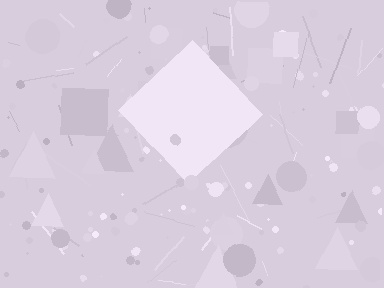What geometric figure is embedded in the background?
A diamond is embedded in the background.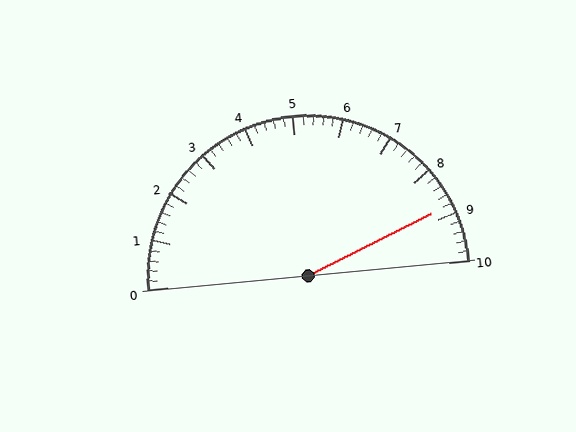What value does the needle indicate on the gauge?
The needle indicates approximately 8.8.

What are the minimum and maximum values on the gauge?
The gauge ranges from 0 to 10.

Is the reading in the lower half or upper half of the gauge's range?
The reading is in the upper half of the range (0 to 10).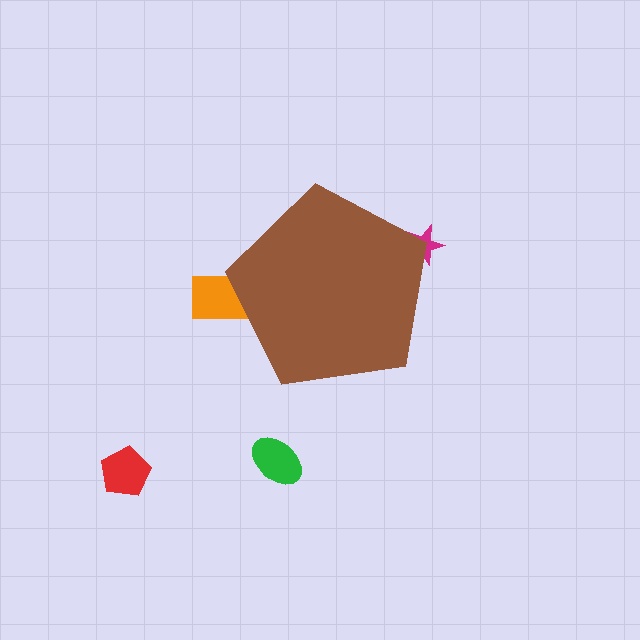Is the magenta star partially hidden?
Yes, the magenta star is partially hidden behind the brown pentagon.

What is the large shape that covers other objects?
A brown pentagon.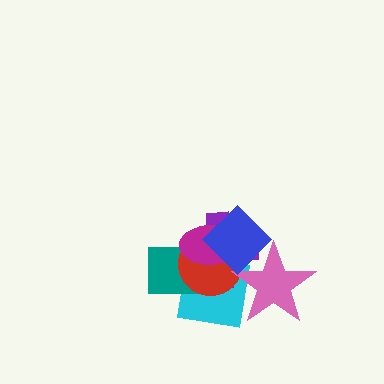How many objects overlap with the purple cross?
6 objects overlap with the purple cross.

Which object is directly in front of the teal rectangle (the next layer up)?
The purple cross is directly in front of the teal rectangle.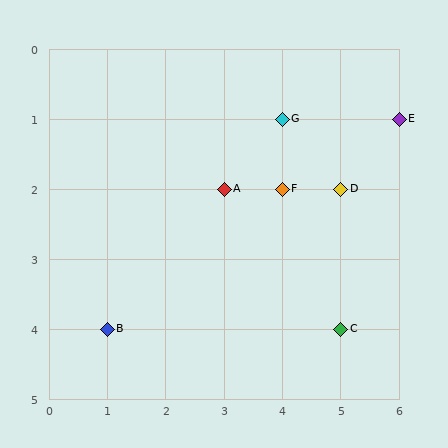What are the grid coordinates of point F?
Point F is at grid coordinates (4, 2).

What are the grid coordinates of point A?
Point A is at grid coordinates (3, 2).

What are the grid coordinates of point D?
Point D is at grid coordinates (5, 2).